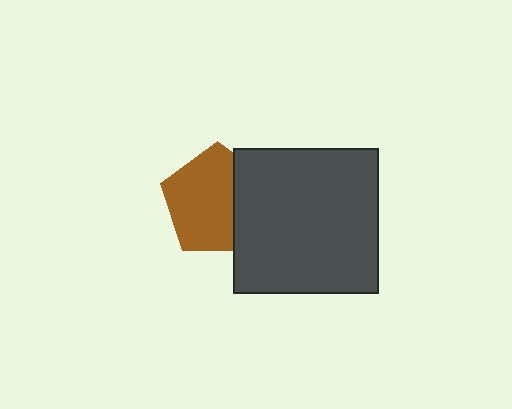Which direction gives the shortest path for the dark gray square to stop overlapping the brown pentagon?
Moving right gives the shortest separation.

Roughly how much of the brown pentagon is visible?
Most of it is visible (roughly 68%).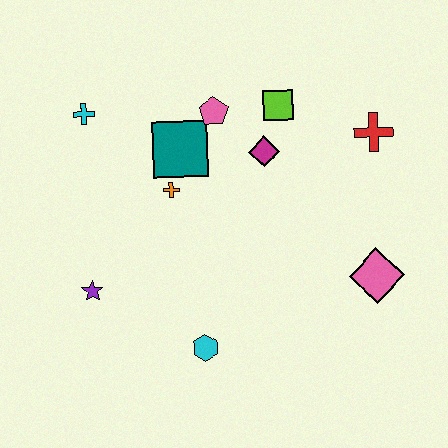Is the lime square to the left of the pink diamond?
Yes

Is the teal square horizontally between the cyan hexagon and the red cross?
No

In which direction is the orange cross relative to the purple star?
The orange cross is above the purple star.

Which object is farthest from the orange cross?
The pink diamond is farthest from the orange cross.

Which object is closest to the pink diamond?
The red cross is closest to the pink diamond.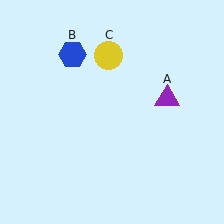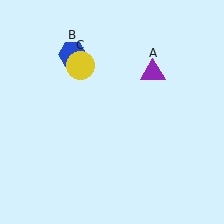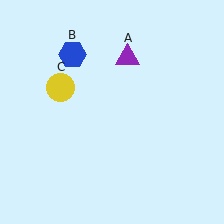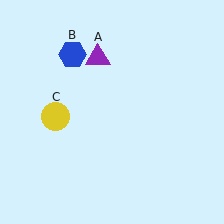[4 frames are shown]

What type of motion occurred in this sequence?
The purple triangle (object A), yellow circle (object C) rotated counterclockwise around the center of the scene.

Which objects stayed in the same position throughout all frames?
Blue hexagon (object B) remained stationary.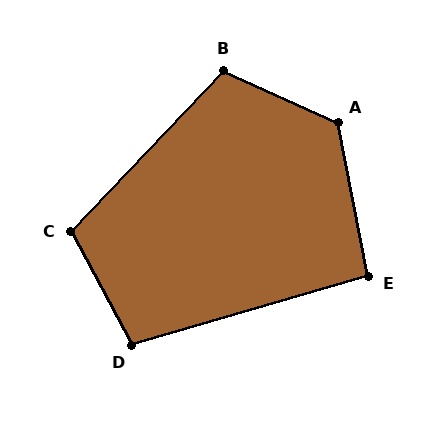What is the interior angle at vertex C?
Approximately 109 degrees (obtuse).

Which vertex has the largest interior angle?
A, at approximately 125 degrees.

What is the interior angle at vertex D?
Approximately 101 degrees (obtuse).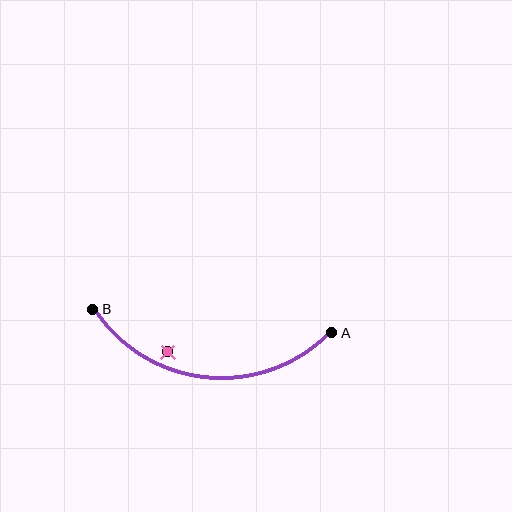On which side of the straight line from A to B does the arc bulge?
The arc bulges below the straight line connecting A and B.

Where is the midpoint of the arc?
The arc midpoint is the point on the curve farthest from the straight line joining A and B. It sits below that line.